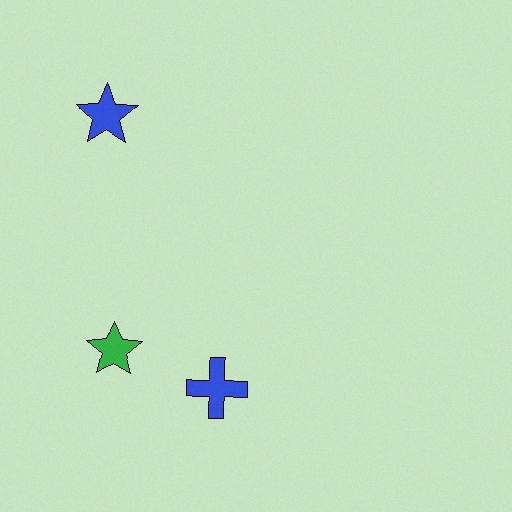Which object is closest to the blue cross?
The green star is closest to the blue cross.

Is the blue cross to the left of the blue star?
No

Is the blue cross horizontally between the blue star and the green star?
No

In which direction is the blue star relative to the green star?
The blue star is above the green star.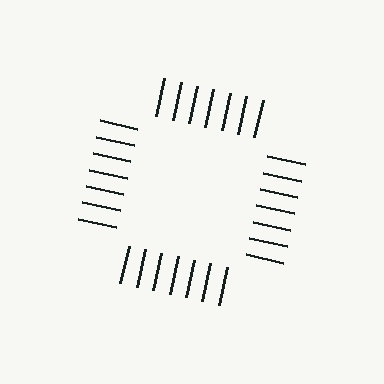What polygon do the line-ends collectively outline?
An illusory square — the line segments terminate on its edges but no continuous stroke is drawn.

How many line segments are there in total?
28 — 7 along each of the 4 edges.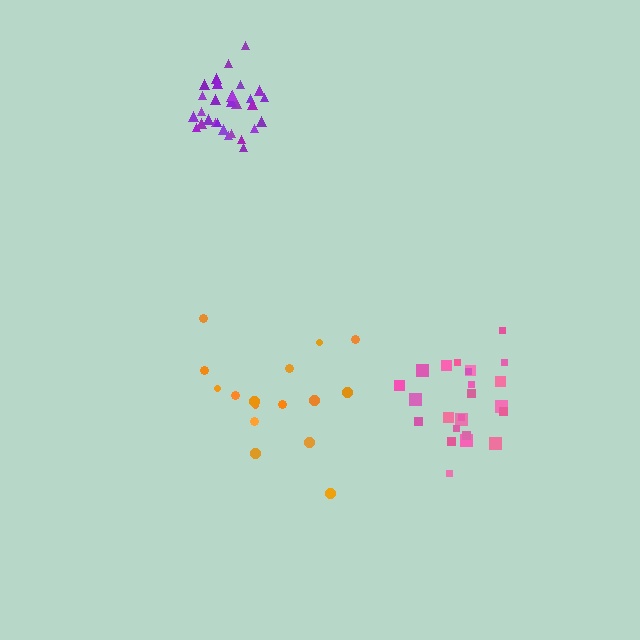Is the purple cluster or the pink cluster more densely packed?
Purple.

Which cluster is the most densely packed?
Purple.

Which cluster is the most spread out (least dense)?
Orange.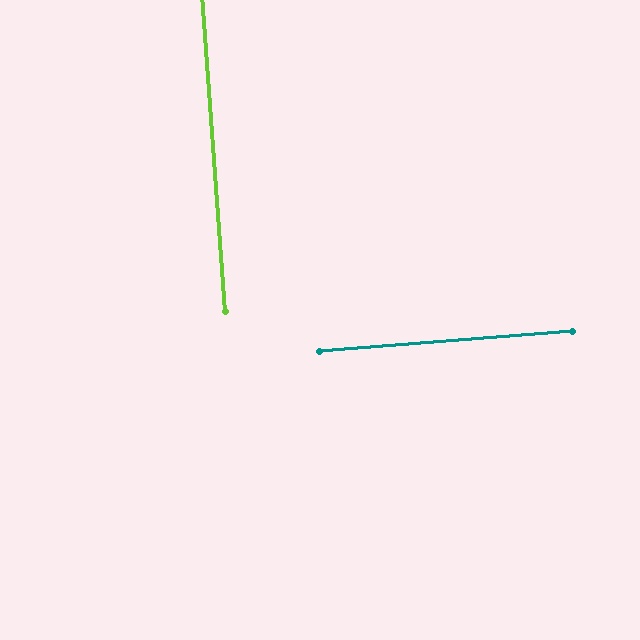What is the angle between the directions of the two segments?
Approximately 90 degrees.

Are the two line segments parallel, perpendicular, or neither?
Perpendicular — they meet at approximately 90°.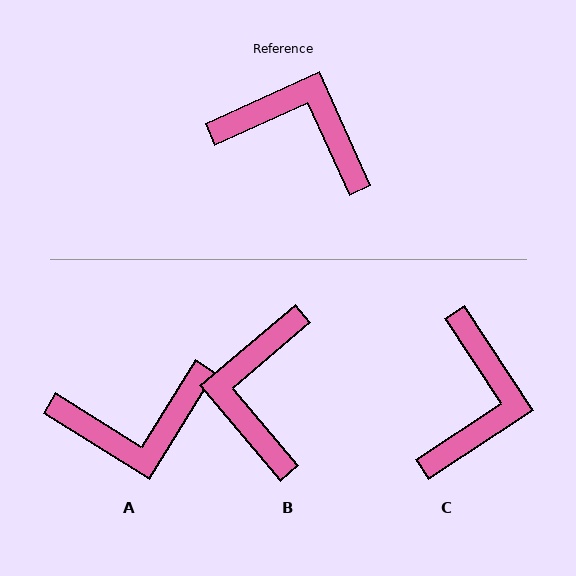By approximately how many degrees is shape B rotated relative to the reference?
Approximately 106 degrees counter-clockwise.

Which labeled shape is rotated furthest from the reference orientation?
A, about 146 degrees away.